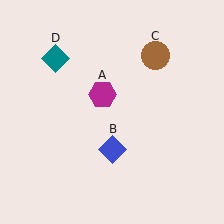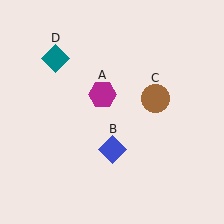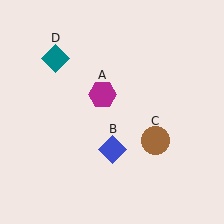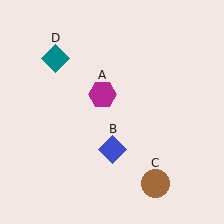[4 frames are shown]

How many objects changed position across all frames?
1 object changed position: brown circle (object C).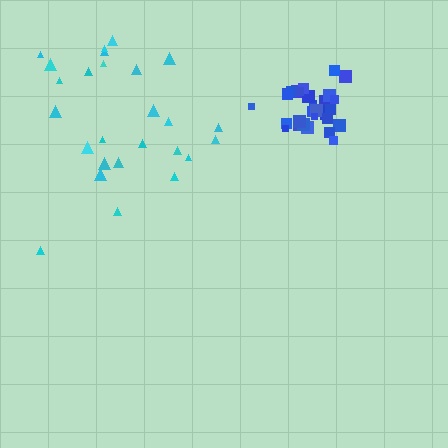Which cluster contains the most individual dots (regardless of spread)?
Blue (31).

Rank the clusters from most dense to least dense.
blue, cyan.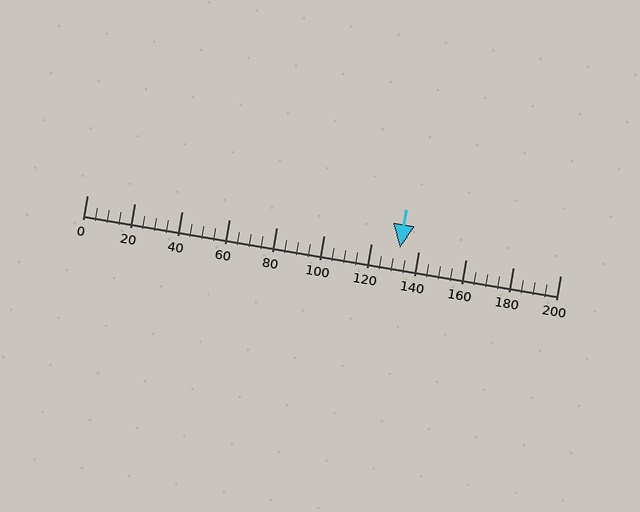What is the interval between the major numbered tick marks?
The major tick marks are spaced 20 units apart.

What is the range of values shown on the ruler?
The ruler shows values from 0 to 200.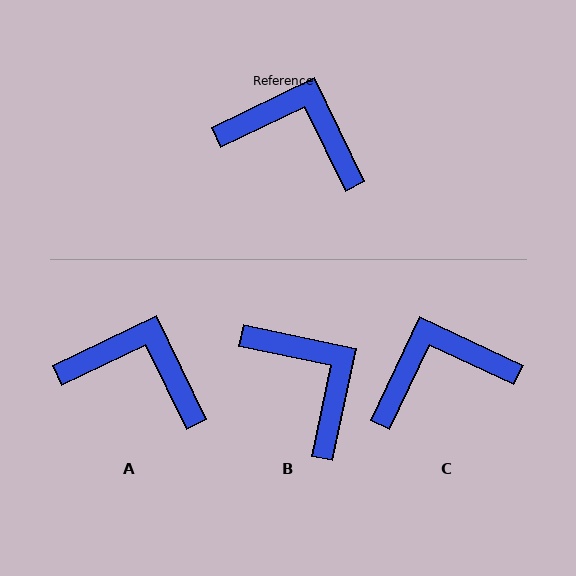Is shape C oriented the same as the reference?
No, it is off by about 39 degrees.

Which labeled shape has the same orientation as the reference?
A.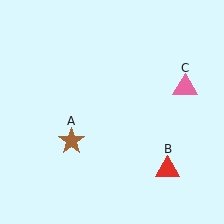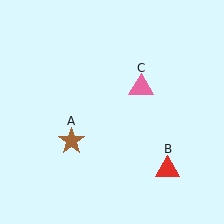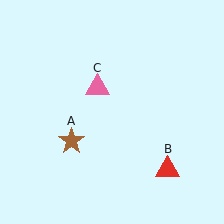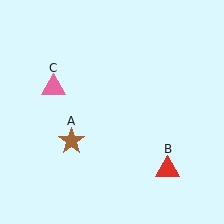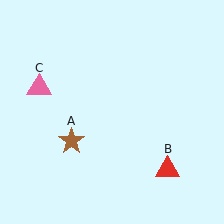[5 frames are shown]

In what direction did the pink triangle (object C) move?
The pink triangle (object C) moved left.